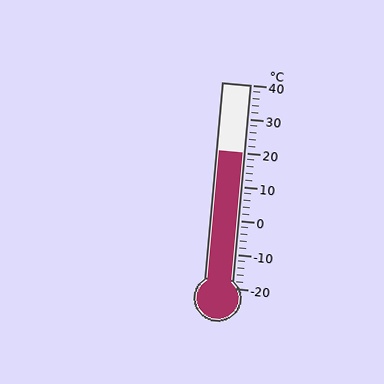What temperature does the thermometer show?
The thermometer shows approximately 20°C.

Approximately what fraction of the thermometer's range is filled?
The thermometer is filled to approximately 65% of its range.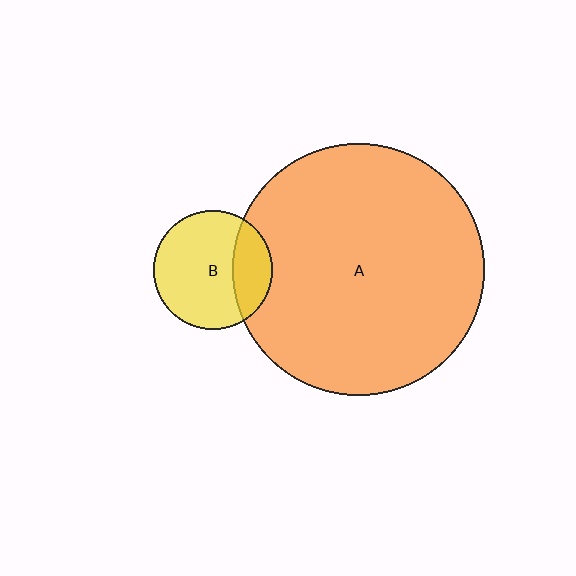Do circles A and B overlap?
Yes.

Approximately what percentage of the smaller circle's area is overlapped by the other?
Approximately 25%.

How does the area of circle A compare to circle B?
Approximately 4.5 times.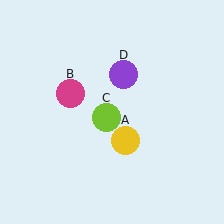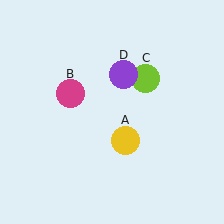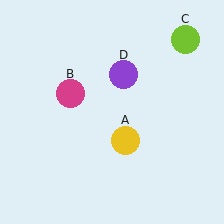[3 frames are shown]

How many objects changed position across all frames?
1 object changed position: lime circle (object C).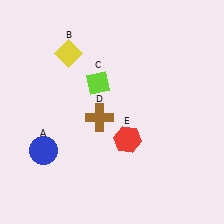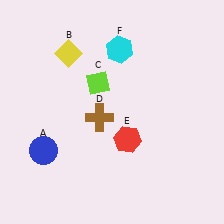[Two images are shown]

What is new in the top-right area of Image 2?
A cyan hexagon (F) was added in the top-right area of Image 2.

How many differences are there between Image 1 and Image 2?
There is 1 difference between the two images.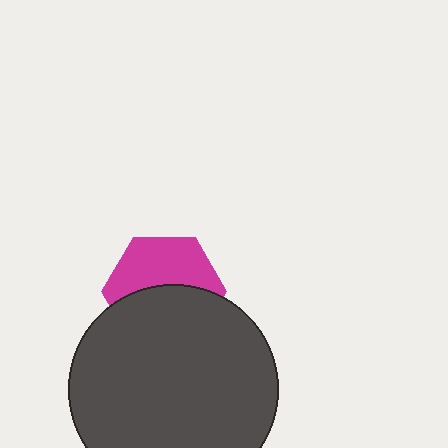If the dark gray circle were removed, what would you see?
You would see the complete magenta hexagon.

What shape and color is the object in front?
The object in front is a dark gray circle.